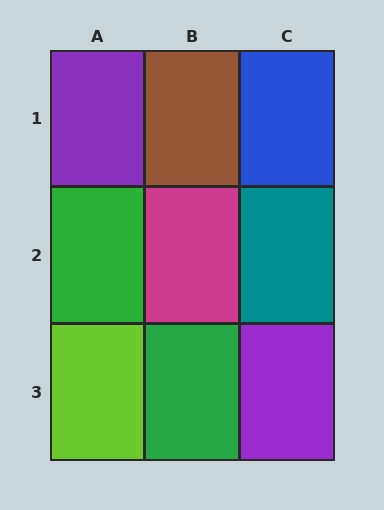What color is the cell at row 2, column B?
Magenta.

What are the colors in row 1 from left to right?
Purple, brown, blue.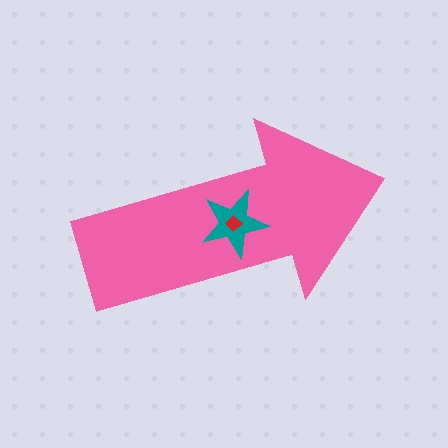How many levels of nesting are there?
3.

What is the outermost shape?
The pink arrow.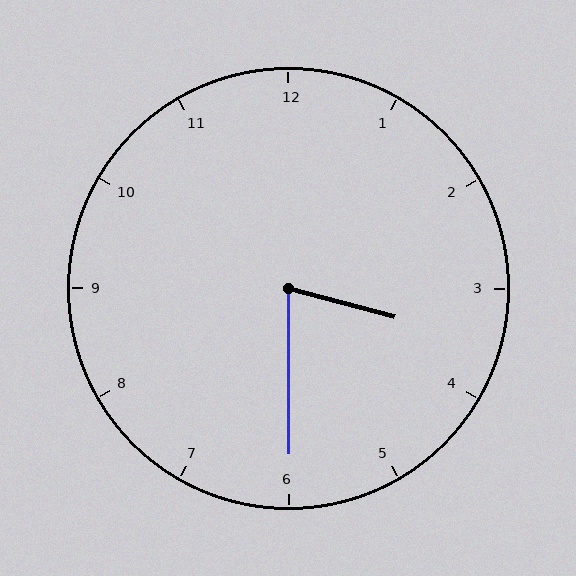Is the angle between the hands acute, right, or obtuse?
It is acute.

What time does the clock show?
3:30.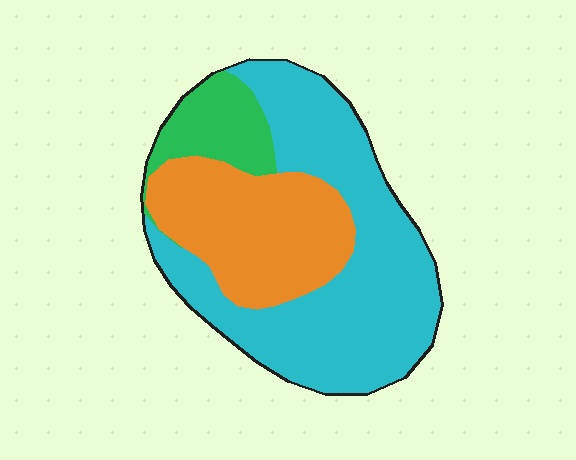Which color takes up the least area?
Green, at roughly 10%.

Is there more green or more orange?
Orange.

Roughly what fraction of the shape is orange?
Orange takes up about one third (1/3) of the shape.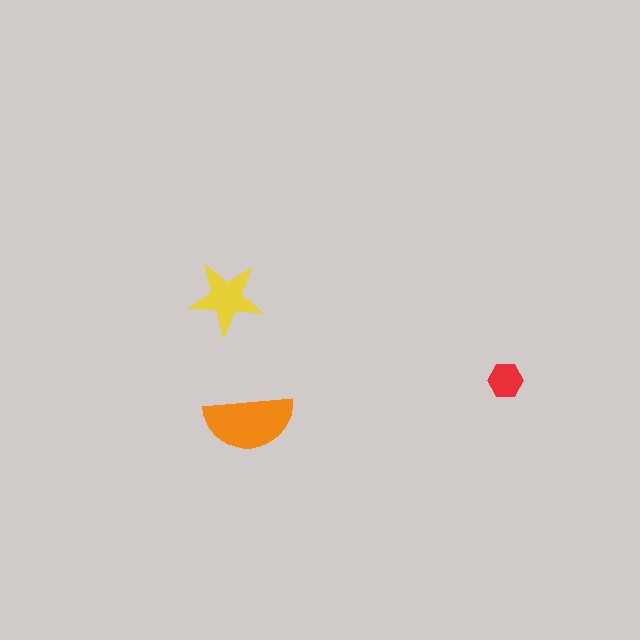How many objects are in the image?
There are 3 objects in the image.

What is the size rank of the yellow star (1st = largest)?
2nd.